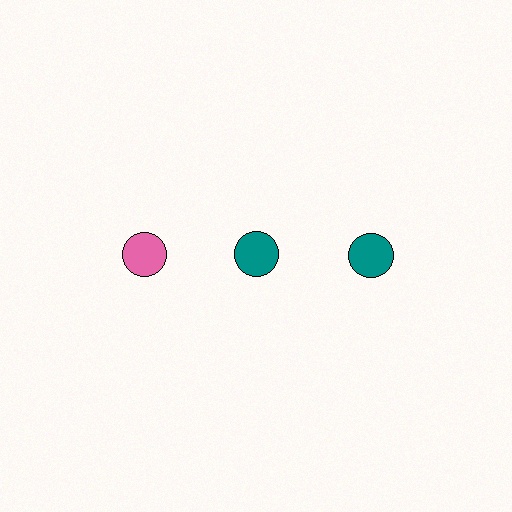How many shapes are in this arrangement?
There are 3 shapes arranged in a grid pattern.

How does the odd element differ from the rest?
It has a different color: pink instead of teal.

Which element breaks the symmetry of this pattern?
The pink circle in the top row, leftmost column breaks the symmetry. All other shapes are teal circles.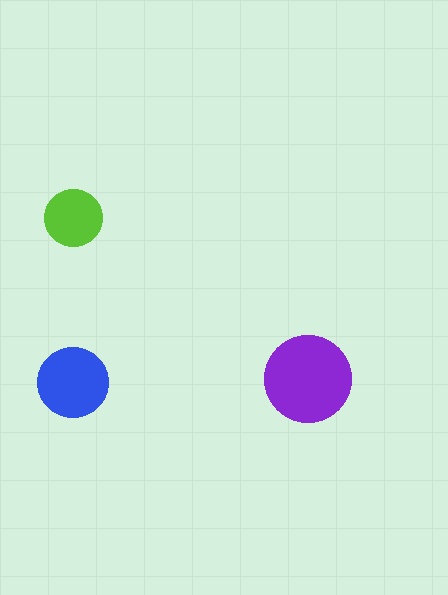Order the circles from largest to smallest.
the purple one, the blue one, the lime one.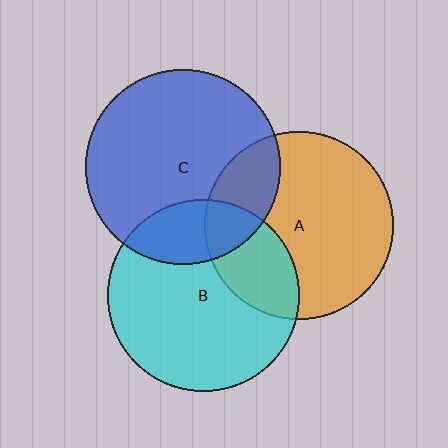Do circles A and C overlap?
Yes.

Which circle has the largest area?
Circle C (blue).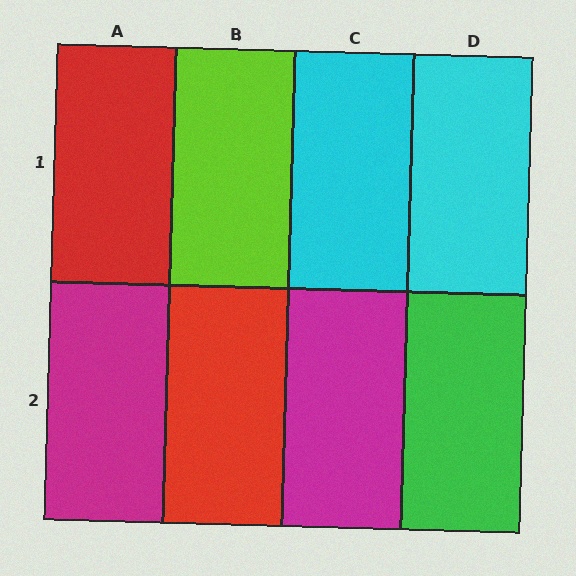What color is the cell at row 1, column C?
Cyan.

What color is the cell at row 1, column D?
Cyan.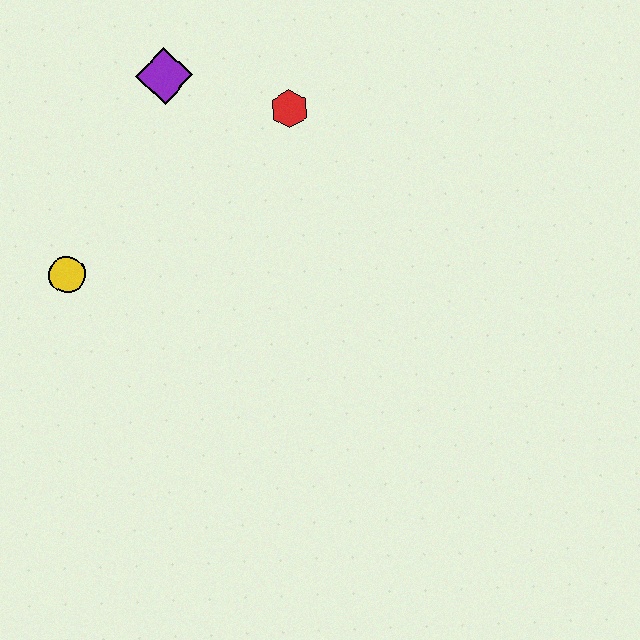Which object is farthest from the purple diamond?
The yellow circle is farthest from the purple diamond.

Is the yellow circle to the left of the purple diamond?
Yes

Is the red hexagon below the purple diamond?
Yes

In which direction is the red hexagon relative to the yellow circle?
The red hexagon is to the right of the yellow circle.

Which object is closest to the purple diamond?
The red hexagon is closest to the purple diamond.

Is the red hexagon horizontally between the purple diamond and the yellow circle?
No